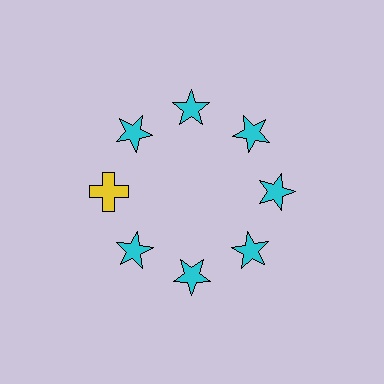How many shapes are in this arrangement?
There are 8 shapes arranged in a ring pattern.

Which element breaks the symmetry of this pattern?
The yellow cross at roughly the 9 o'clock position breaks the symmetry. All other shapes are cyan stars.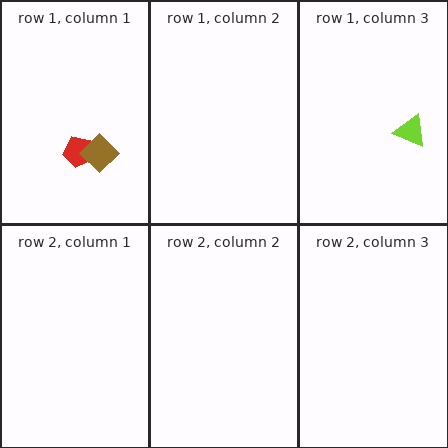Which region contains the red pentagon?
The row 1, column 1 region.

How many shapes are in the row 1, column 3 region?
1.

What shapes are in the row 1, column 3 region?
The lime triangle.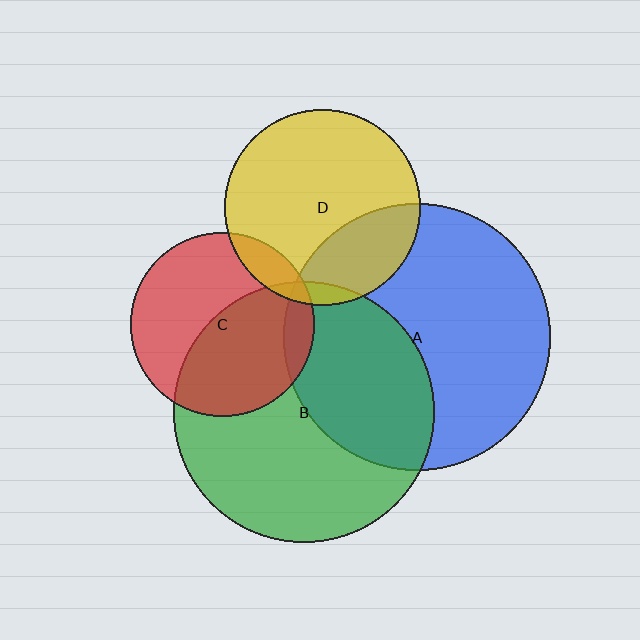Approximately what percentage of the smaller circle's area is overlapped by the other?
Approximately 5%.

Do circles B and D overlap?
Yes.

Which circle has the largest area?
Circle A (blue).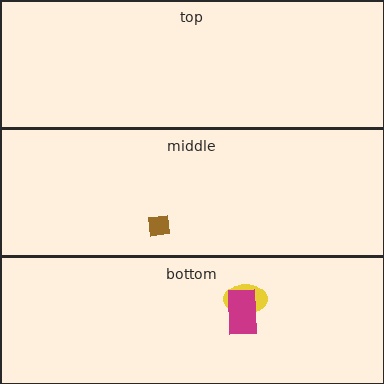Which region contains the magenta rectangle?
The bottom region.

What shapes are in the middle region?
The brown square.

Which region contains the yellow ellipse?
The bottom region.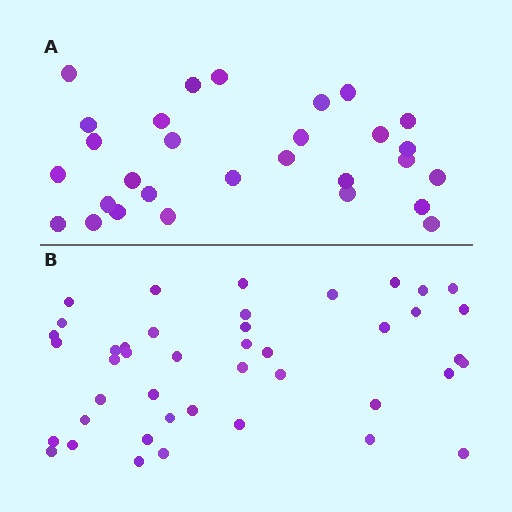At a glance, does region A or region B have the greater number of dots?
Region B (the bottom region) has more dots.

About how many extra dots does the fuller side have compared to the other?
Region B has approximately 15 more dots than region A.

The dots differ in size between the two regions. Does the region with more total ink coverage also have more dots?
No. Region A has more total ink coverage because its dots are larger, but region B actually contains more individual dots. Total area can be misleading — the number of items is what matters here.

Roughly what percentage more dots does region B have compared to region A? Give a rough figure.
About 50% more.